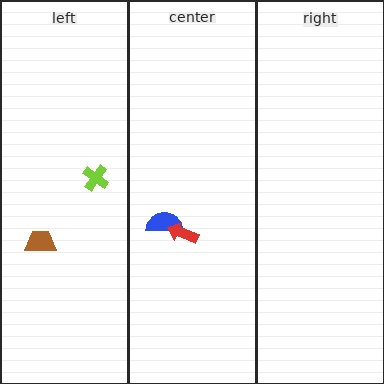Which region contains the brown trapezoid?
The left region.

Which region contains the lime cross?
The left region.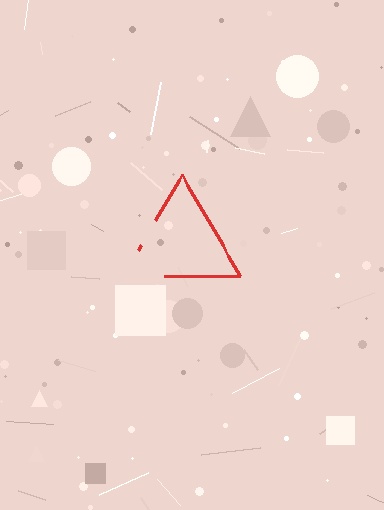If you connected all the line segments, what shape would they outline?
They would outline a triangle.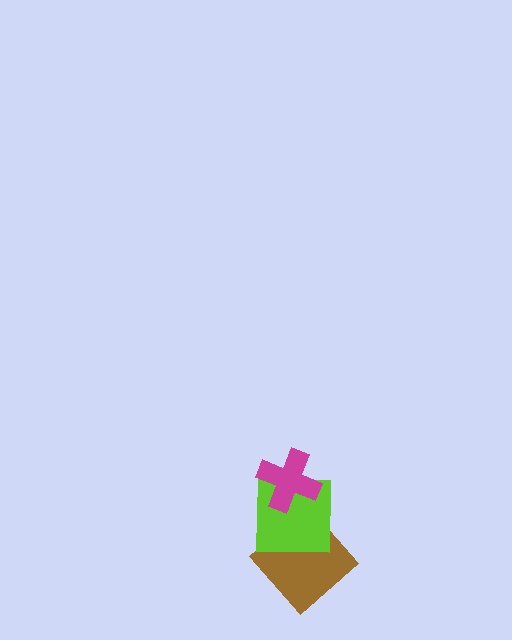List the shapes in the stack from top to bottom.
From top to bottom: the magenta cross, the lime square, the brown diamond.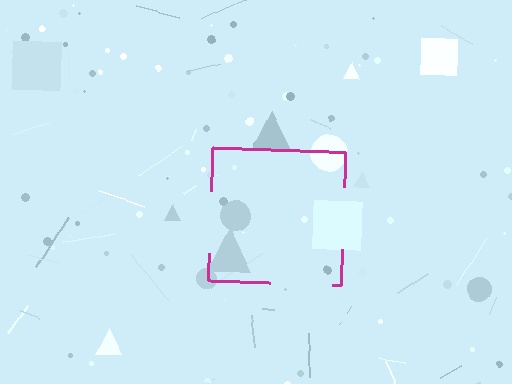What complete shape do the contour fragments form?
The contour fragments form a square.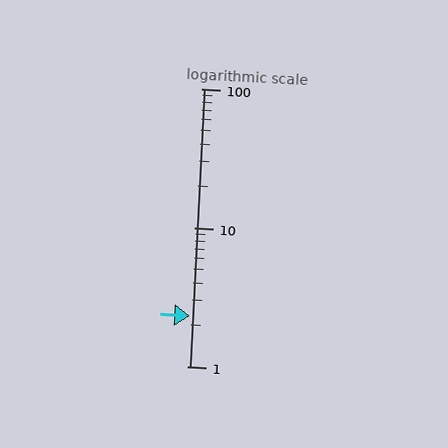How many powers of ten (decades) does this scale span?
The scale spans 2 decades, from 1 to 100.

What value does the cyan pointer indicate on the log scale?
The pointer indicates approximately 2.3.